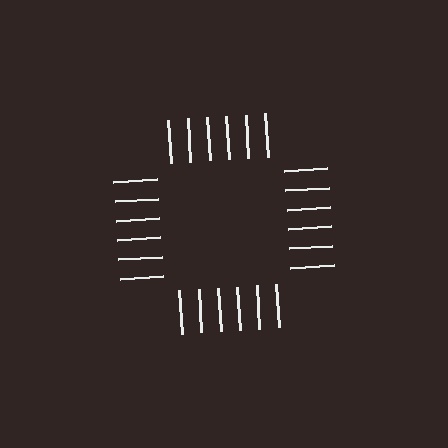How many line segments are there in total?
24 — 6 along each of the 4 edges.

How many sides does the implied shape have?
4 sides — the line-ends trace a square.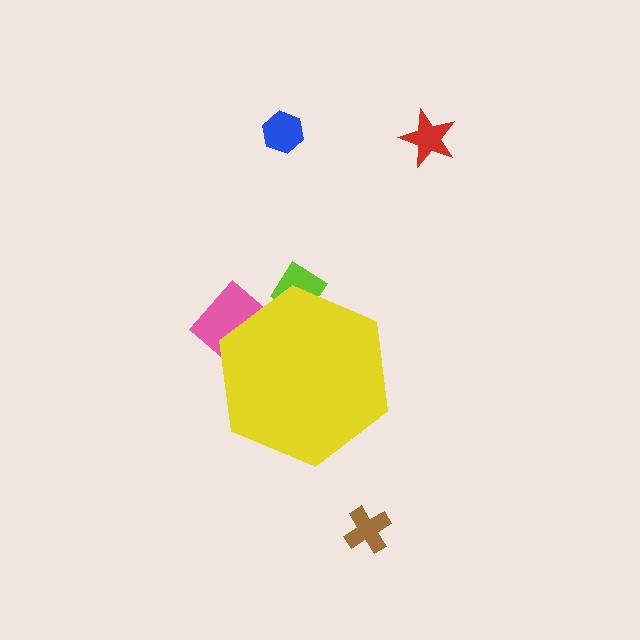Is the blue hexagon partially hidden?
No, the blue hexagon is fully visible.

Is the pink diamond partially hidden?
Yes, the pink diamond is partially hidden behind the yellow hexagon.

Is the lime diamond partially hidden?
Yes, the lime diamond is partially hidden behind the yellow hexagon.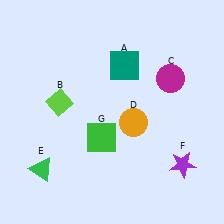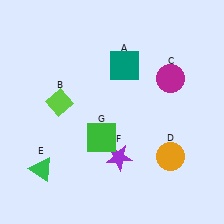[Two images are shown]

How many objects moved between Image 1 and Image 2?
2 objects moved between the two images.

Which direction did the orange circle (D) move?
The orange circle (D) moved right.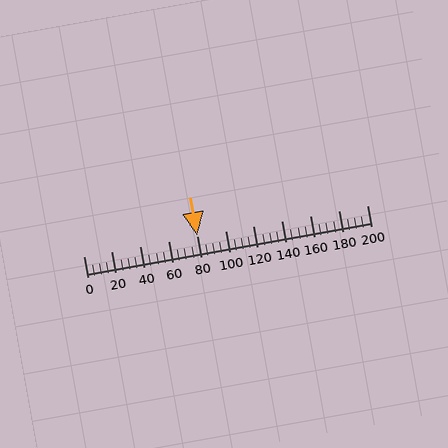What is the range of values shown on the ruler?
The ruler shows values from 0 to 200.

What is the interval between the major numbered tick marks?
The major tick marks are spaced 20 units apart.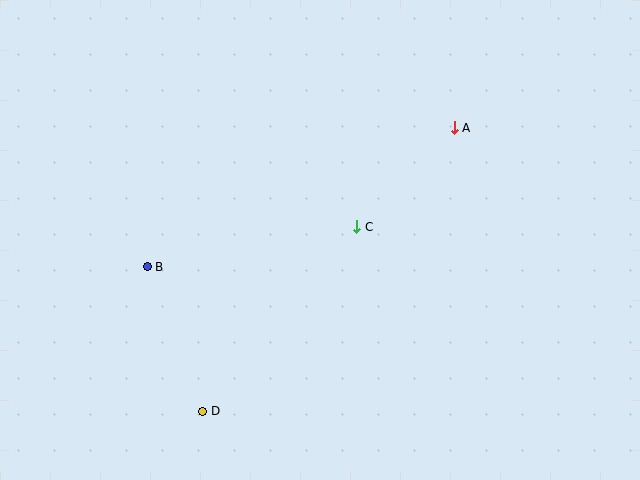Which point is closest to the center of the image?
Point C at (357, 227) is closest to the center.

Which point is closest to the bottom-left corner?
Point D is closest to the bottom-left corner.